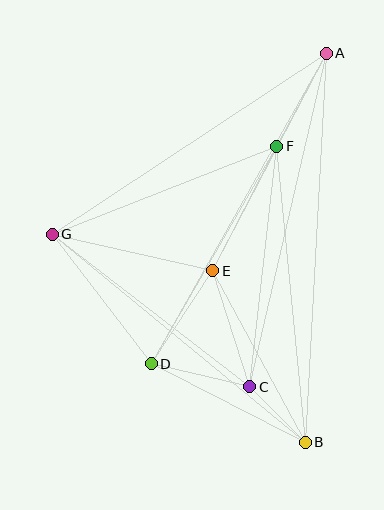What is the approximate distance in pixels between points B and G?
The distance between B and G is approximately 328 pixels.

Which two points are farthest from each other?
Points A and B are farthest from each other.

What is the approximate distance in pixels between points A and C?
The distance between A and C is approximately 342 pixels.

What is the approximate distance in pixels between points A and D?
The distance between A and D is approximately 357 pixels.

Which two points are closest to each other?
Points B and C are closest to each other.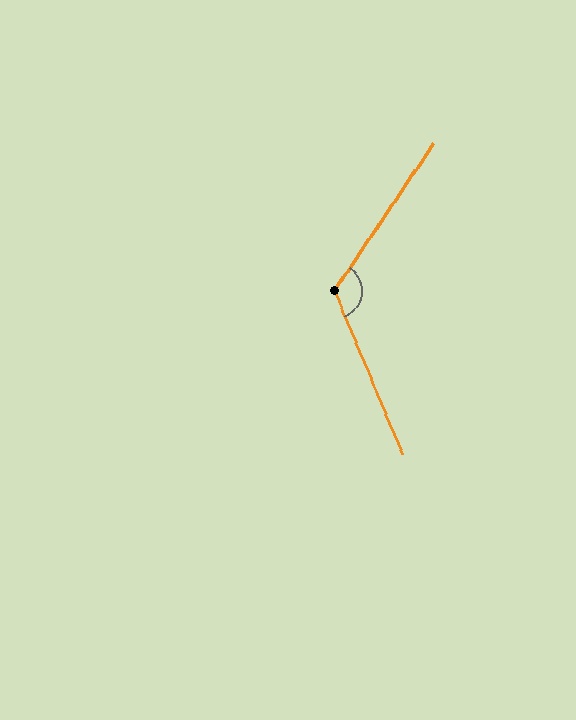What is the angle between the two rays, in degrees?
Approximately 124 degrees.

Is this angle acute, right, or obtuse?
It is obtuse.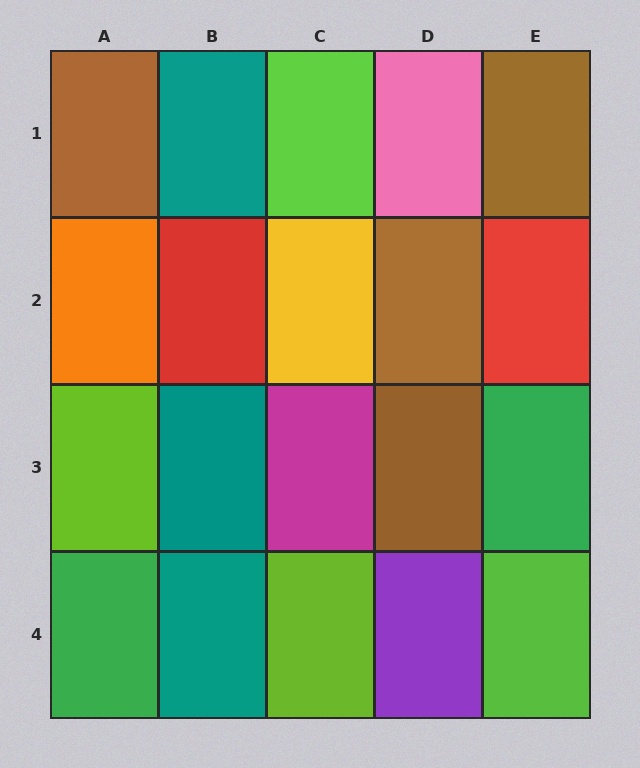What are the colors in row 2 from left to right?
Orange, red, yellow, brown, red.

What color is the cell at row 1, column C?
Lime.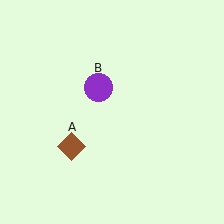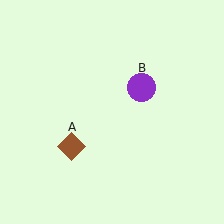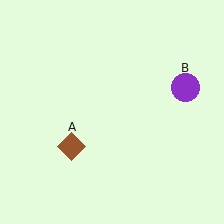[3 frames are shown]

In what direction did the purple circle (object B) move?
The purple circle (object B) moved right.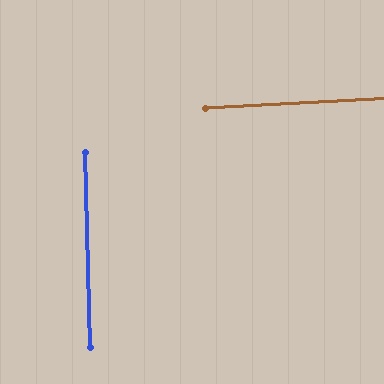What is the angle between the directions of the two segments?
Approximately 88 degrees.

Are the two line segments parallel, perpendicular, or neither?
Perpendicular — they meet at approximately 88°.